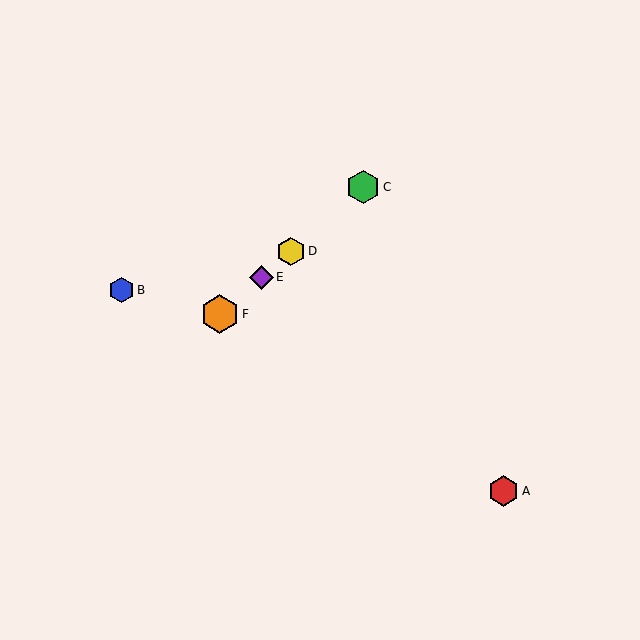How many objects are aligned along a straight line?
4 objects (C, D, E, F) are aligned along a straight line.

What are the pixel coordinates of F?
Object F is at (220, 314).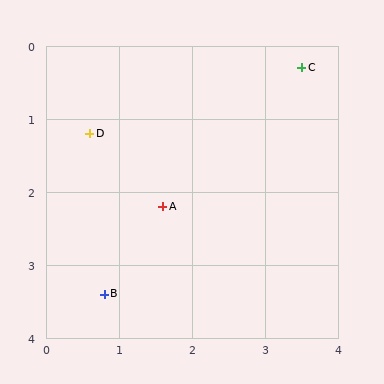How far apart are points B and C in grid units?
Points B and C are about 4.1 grid units apart.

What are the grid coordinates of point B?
Point B is at approximately (0.8, 3.4).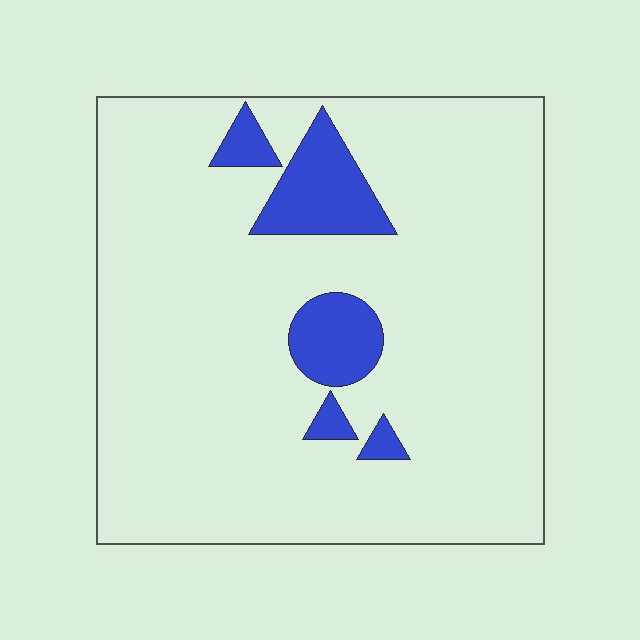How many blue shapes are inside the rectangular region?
5.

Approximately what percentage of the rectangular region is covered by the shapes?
Approximately 10%.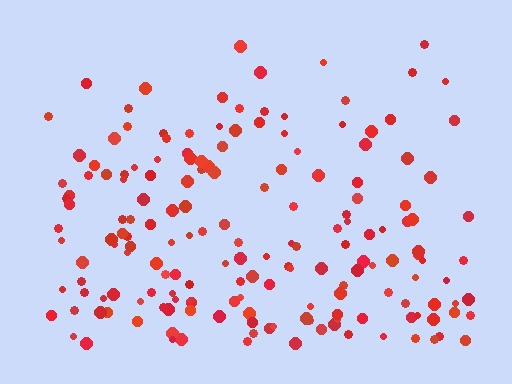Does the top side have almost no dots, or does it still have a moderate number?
Still a moderate number, just noticeably fewer than the bottom.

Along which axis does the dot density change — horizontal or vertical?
Vertical.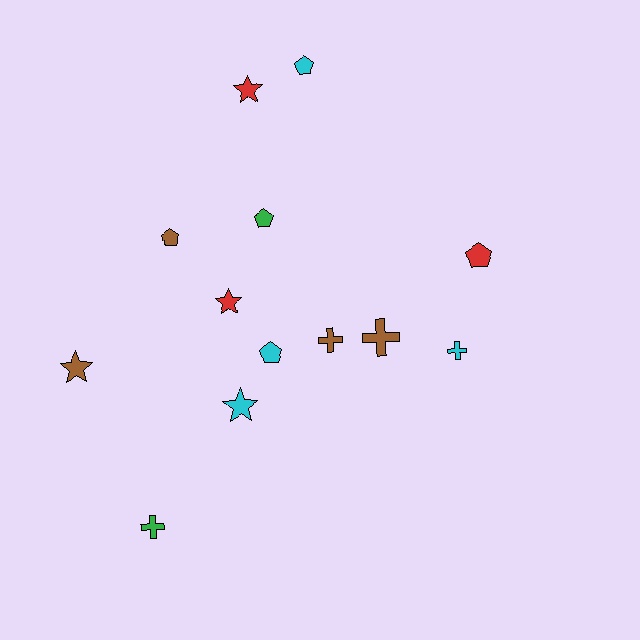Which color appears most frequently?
Cyan, with 4 objects.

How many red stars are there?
There are 2 red stars.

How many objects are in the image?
There are 13 objects.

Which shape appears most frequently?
Pentagon, with 5 objects.